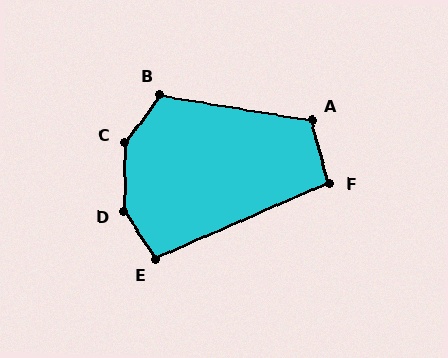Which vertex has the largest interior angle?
D, at approximately 145 degrees.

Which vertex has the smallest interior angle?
F, at approximately 98 degrees.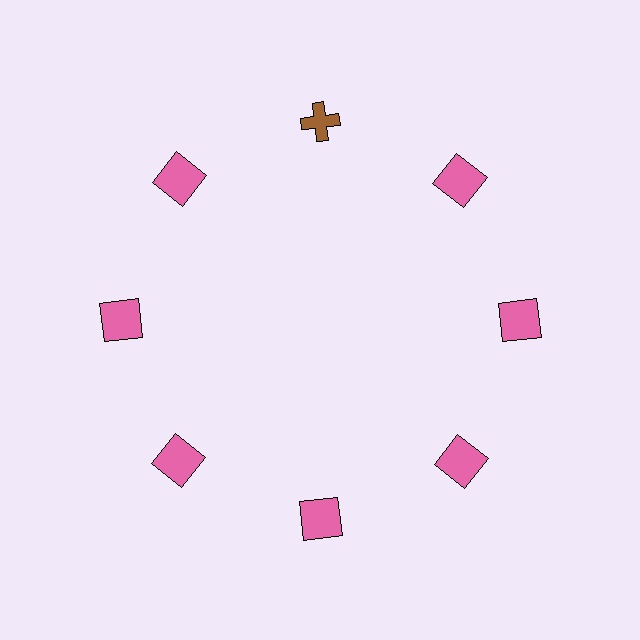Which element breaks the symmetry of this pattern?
The brown cross at roughly the 12 o'clock position breaks the symmetry. All other shapes are pink squares.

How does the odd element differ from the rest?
It differs in both color (brown instead of pink) and shape (cross instead of square).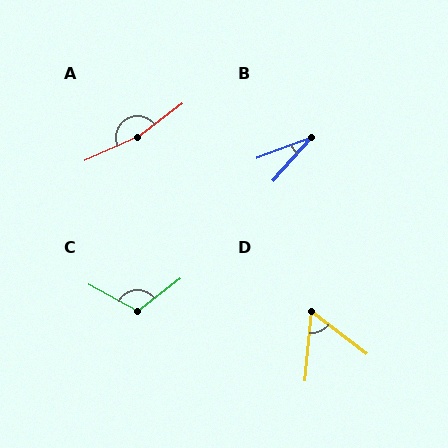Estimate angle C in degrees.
Approximately 114 degrees.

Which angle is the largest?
A, at approximately 167 degrees.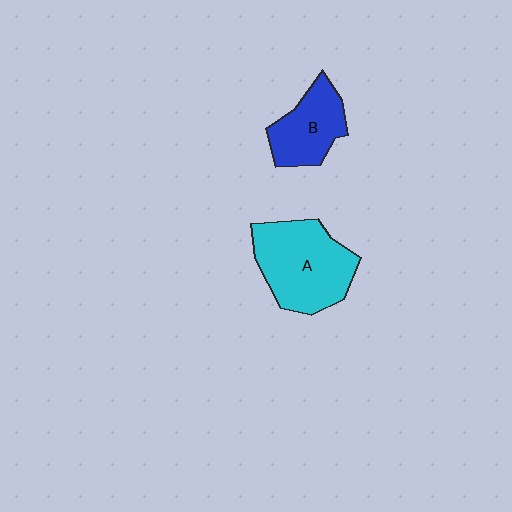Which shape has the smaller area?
Shape B (blue).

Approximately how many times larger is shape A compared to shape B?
Approximately 1.6 times.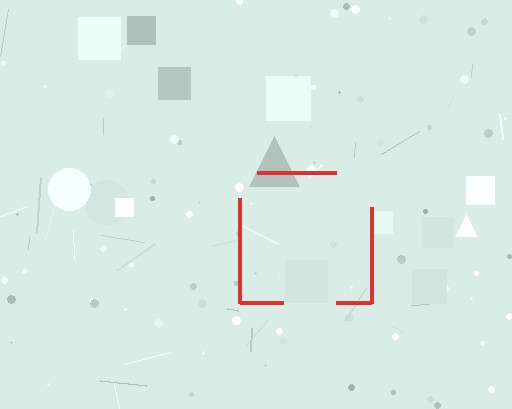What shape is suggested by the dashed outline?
The dashed outline suggests a square.